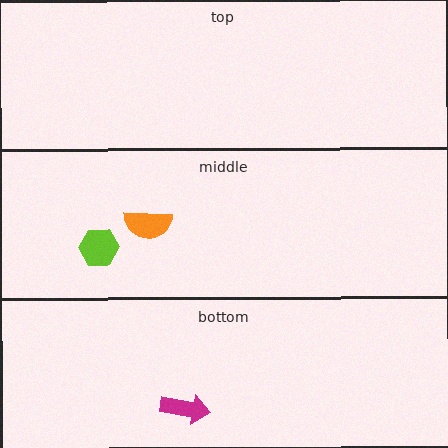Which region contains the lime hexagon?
The middle region.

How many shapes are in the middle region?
2.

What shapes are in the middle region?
The lime hexagon, the orange semicircle.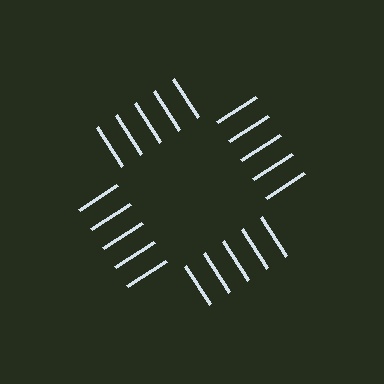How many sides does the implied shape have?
4 sides — the line-ends trace a square.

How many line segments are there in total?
20 — 5 along each of the 4 edges.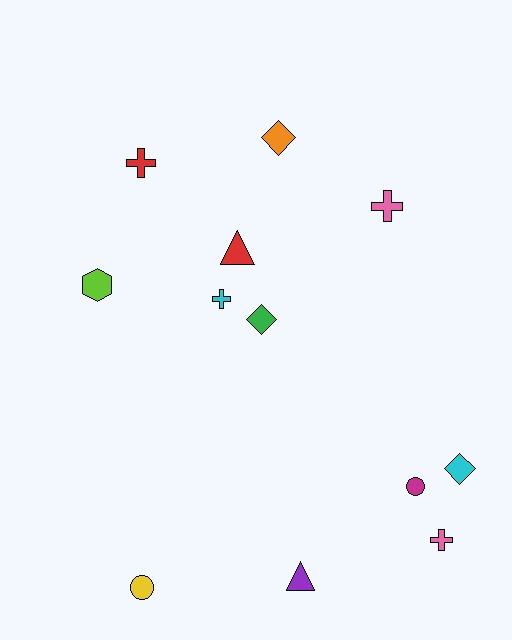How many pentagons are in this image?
There are no pentagons.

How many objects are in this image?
There are 12 objects.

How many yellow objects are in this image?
There is 1 yellow object.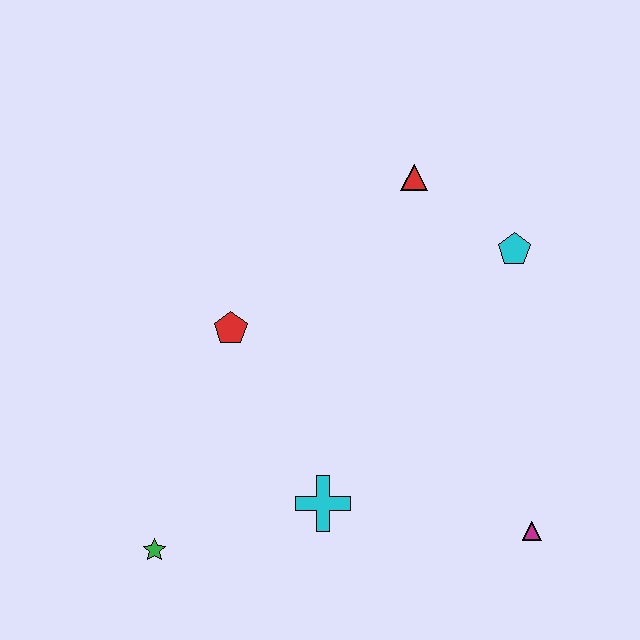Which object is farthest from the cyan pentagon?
The green star is farthest from the cyan pentagon.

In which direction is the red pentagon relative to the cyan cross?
The red pentagon is above the cyan cross.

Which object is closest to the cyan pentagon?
The red triangle is closest to the cyan pentagon.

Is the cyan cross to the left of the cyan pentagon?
Yes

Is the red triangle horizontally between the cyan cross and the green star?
No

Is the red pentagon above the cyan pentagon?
No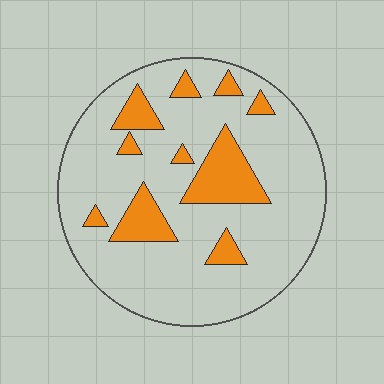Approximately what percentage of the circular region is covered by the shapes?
Approximately 20%.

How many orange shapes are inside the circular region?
10.